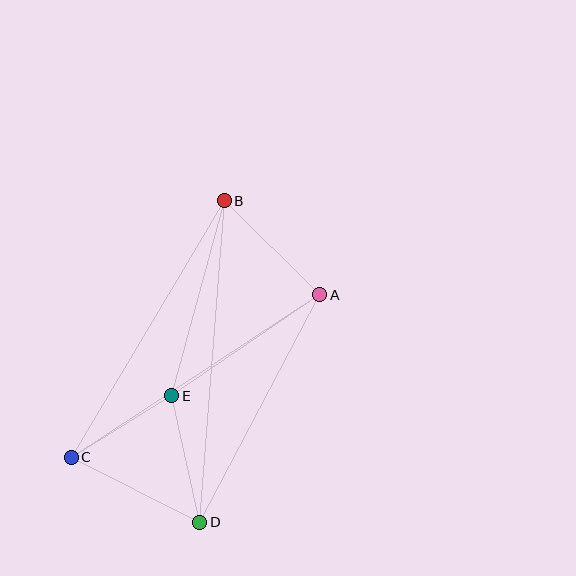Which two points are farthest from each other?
Points B and D are farthest from each other.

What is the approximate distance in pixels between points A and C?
The distance between A and C is approximately 297 pixels.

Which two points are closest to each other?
Points C and E are closest to each other.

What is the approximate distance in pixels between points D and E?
The distance between D and E is approximately 129 pixels.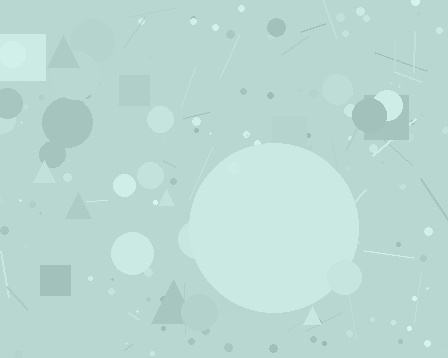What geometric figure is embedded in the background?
A circle is embedded in the background.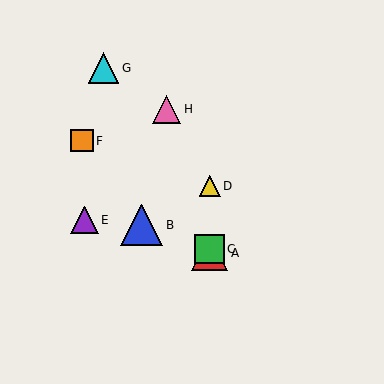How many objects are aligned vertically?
3 objects (A, C, D) are aligned vertically.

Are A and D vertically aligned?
Yes, both are at x≈210.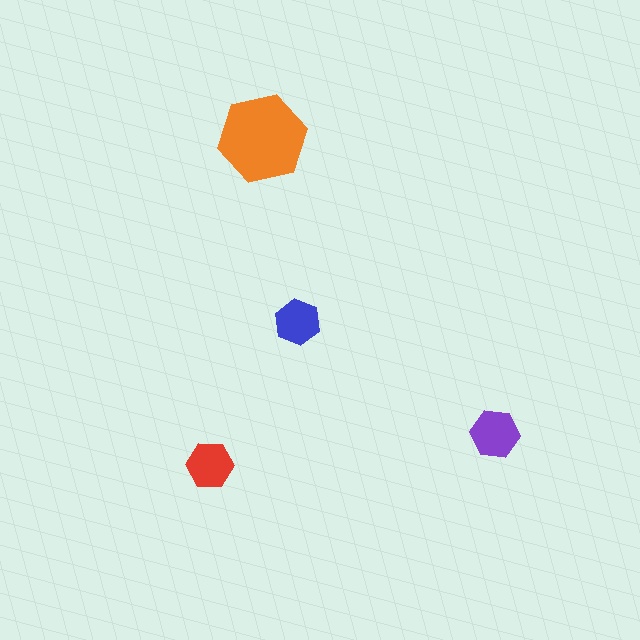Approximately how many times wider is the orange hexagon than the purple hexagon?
About 2 times wider.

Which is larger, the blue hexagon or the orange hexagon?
The orange one.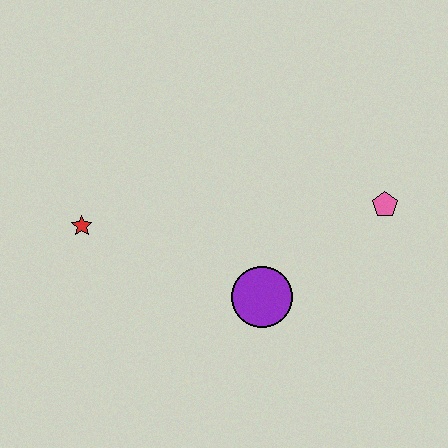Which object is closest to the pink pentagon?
The purple circle is closest to the pink pentagon.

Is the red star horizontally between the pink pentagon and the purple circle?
No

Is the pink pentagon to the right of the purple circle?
Yes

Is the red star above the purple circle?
Yes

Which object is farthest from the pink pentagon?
The red star is farthest from the pink pentagon.